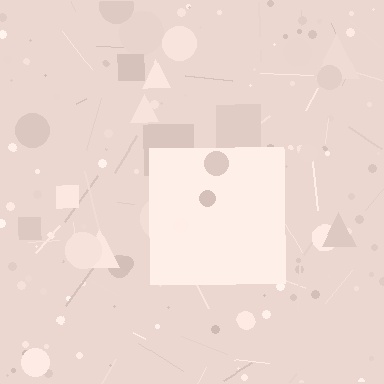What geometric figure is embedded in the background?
A square is embedded in the background.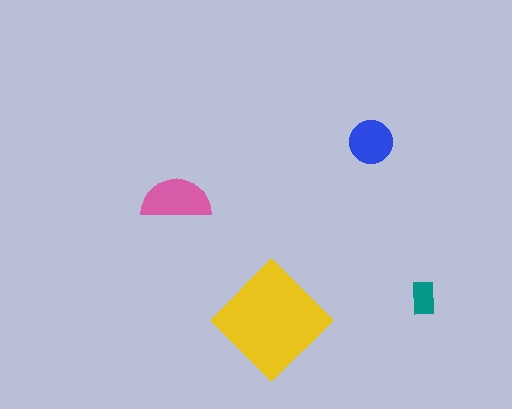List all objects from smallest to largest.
The teal rectangle, the blue circle, the pink semicircle, the yellow diamond.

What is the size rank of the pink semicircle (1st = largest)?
2nd.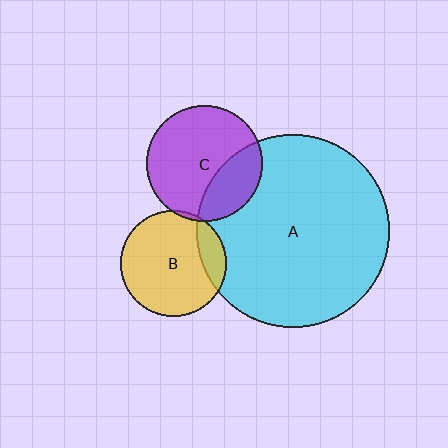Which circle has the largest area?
Circle A (cyan).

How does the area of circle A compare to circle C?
Approximately 2.8 times.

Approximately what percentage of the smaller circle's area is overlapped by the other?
Approximately 5%.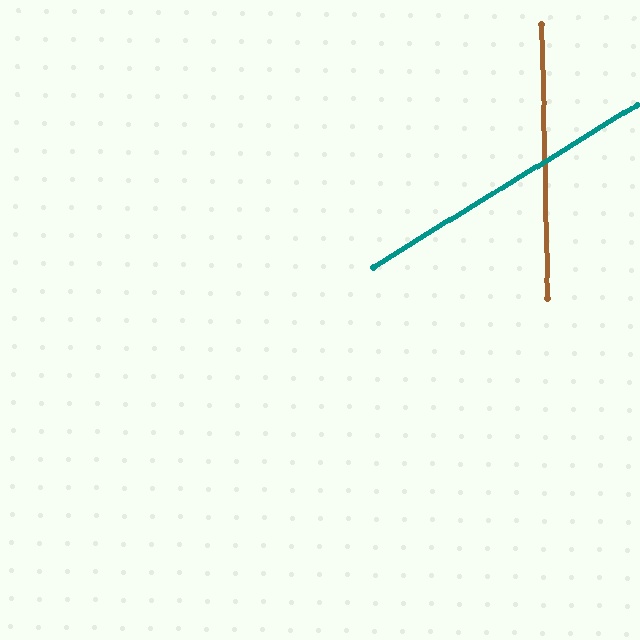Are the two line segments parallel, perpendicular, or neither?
Neither parallel nor perpendicular — they differ by about 60°.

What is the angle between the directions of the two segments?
Approximately 60 degrees.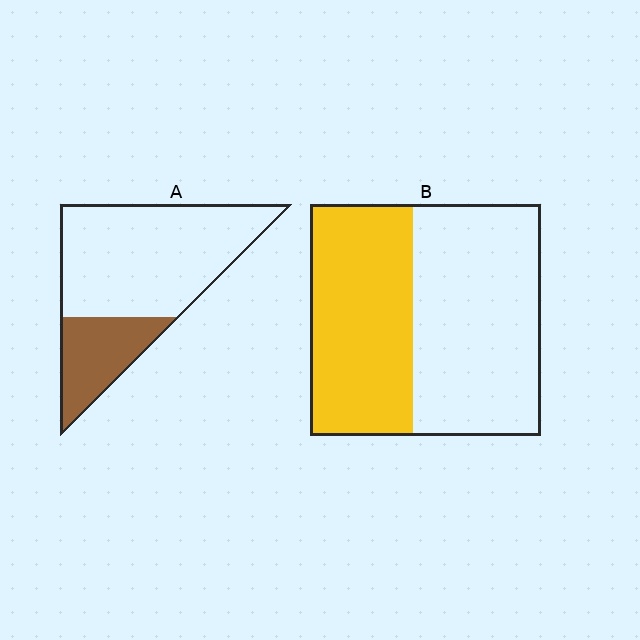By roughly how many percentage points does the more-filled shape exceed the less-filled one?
By roughly 20 percentage points (B over A).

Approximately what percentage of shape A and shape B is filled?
A is approximately 25% and B is approximately 45%.